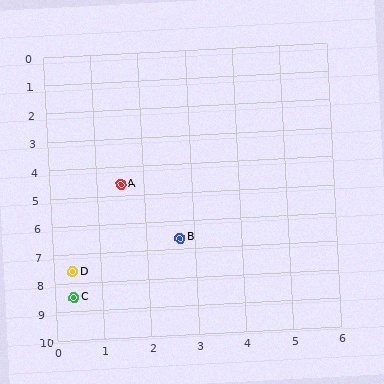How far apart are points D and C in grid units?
Points D and C are about 0.9 grid units apart.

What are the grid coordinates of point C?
Point C is at approximately (0.4, 8.5).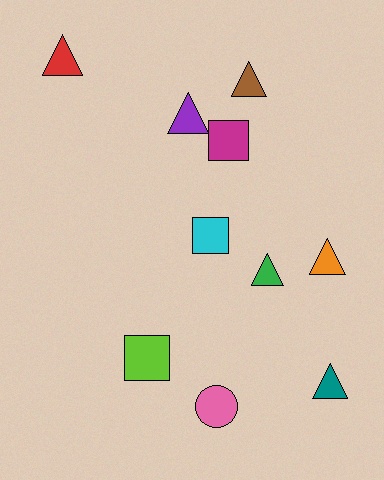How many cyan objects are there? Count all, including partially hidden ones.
There is 1 cyan object.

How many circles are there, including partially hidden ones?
There is 1 circle.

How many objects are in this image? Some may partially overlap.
There are 10 objects.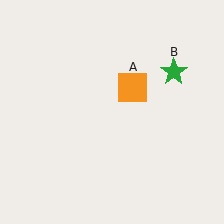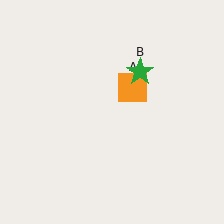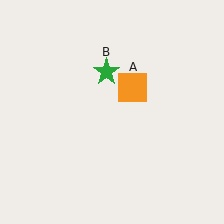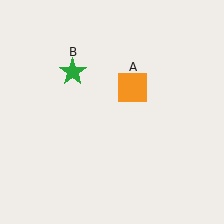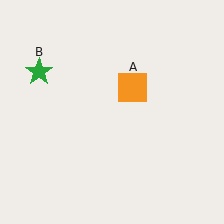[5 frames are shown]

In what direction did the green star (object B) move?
The green star (object B) moved left.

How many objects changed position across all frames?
1 object changed position: green star (object B).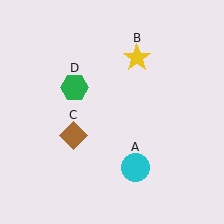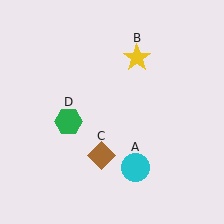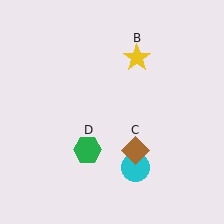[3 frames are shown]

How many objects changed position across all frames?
2 objects changed position: brown diamond (object C), green hexagon (object D).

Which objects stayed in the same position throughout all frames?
Cyan circle (object A) and yellow star (object B) remained stationary.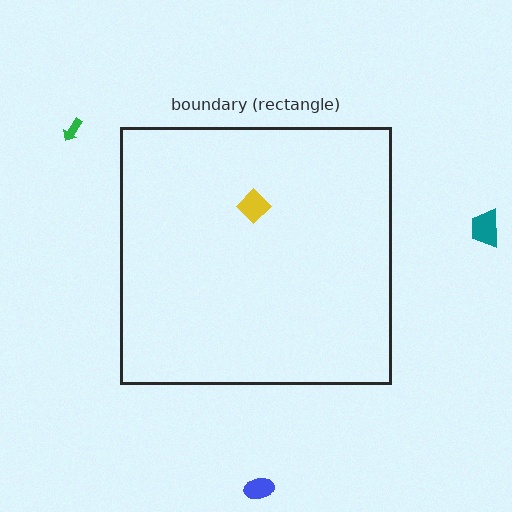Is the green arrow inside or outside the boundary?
Outside.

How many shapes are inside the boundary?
1 inside, 3 outside.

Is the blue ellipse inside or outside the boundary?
Outside.